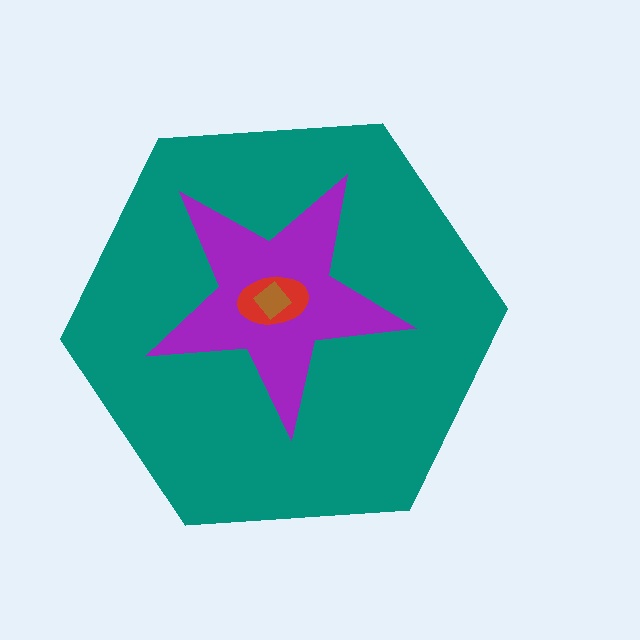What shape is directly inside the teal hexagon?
The purple star.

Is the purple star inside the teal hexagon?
Yes.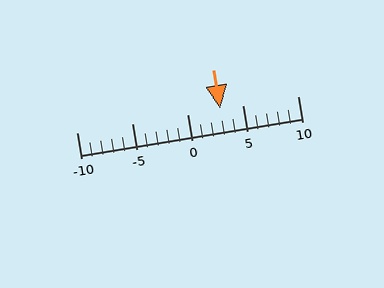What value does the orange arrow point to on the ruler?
The orange arrow points to approximately 3.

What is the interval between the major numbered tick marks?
The major tick marks are spaced 5 units apart.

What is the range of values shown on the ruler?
The ruler shows values from -10 to 10.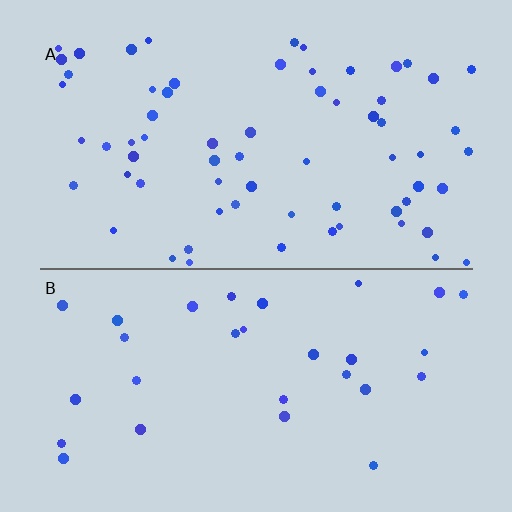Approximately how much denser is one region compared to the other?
Approximately 2.2× — region A over region B.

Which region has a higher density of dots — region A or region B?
A (the top).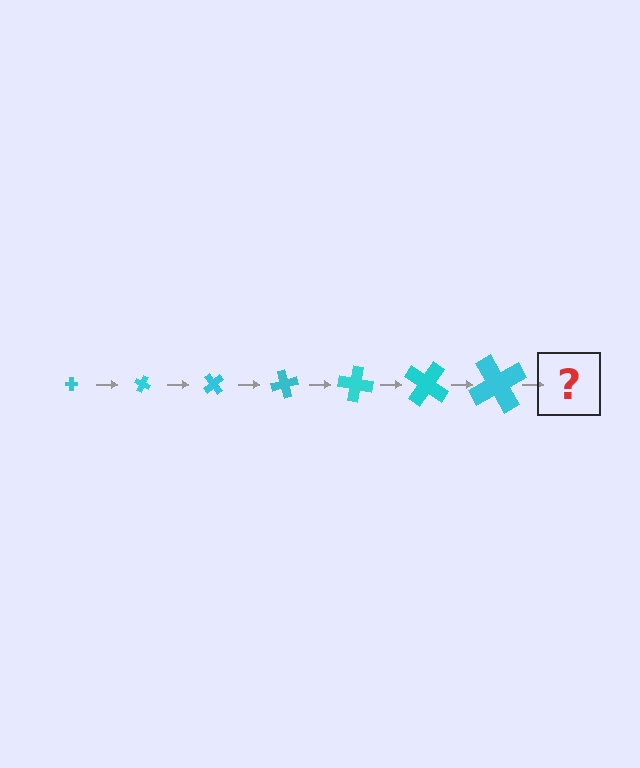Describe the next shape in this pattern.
It should be a cross, larger than the previous one and rotated 175 degrees from the start.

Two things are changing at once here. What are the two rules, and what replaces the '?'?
The two rules are that the cross grows larger each step and it rotates 25 degrees each step. The '?' should be a cross, larger than the previous one and rotated 175 degrees from the start.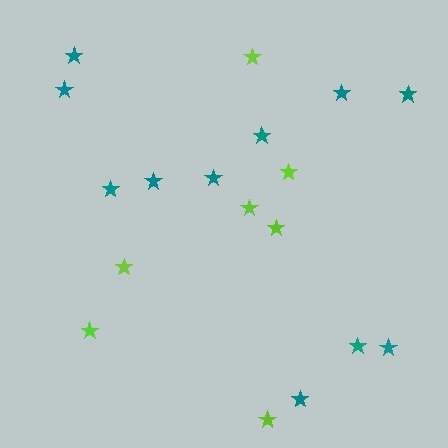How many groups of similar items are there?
There are 2 groups: one group of teal stars (11) and one group of lime stars (7).